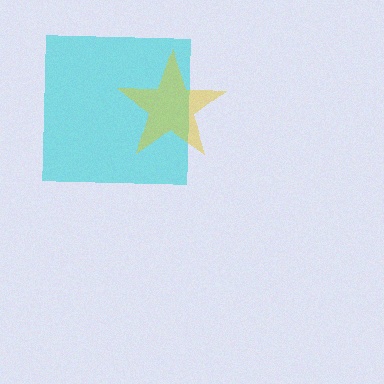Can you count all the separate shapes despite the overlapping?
Yes, there are 2 separate shapes.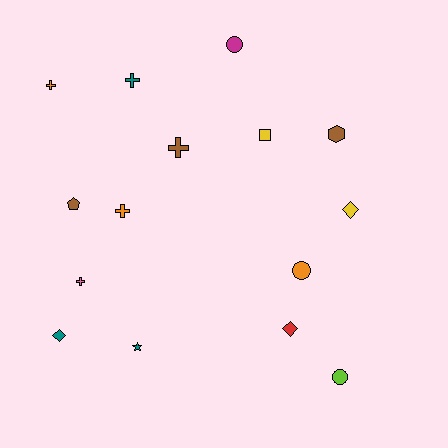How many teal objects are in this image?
There are 3 teal objects.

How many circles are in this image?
There are 3 circles.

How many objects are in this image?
There are 15 objects.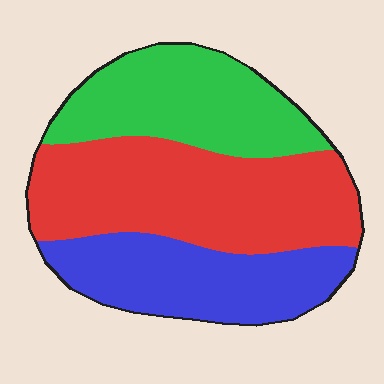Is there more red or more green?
Red.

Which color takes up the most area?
Red, at roughly 45%.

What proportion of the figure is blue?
Blue covers about 30% of the figure.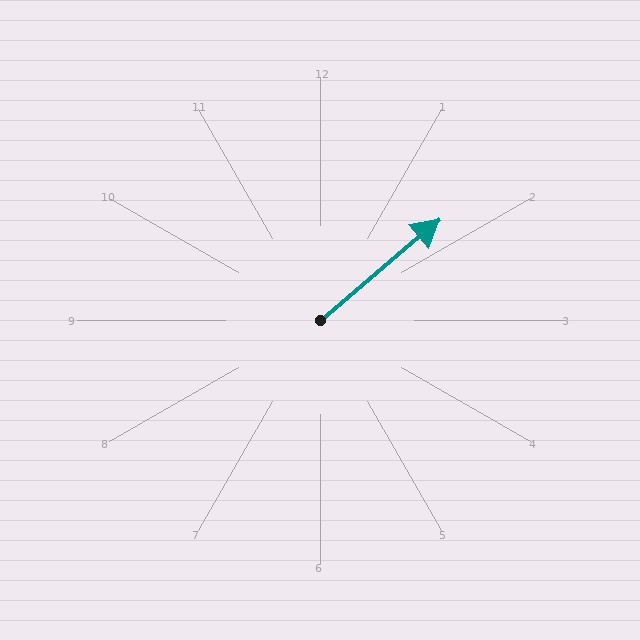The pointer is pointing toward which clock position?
Roughly 2 o'clock.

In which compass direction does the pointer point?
Northeast.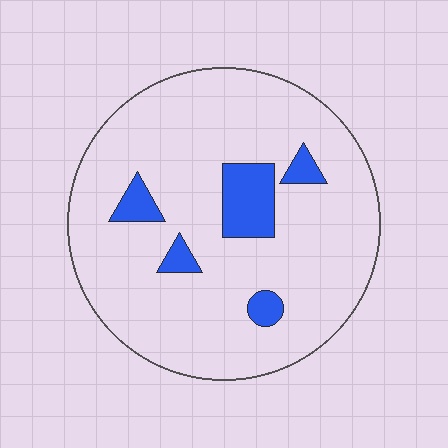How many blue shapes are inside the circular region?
5.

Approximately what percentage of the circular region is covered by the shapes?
Approximately 10%.